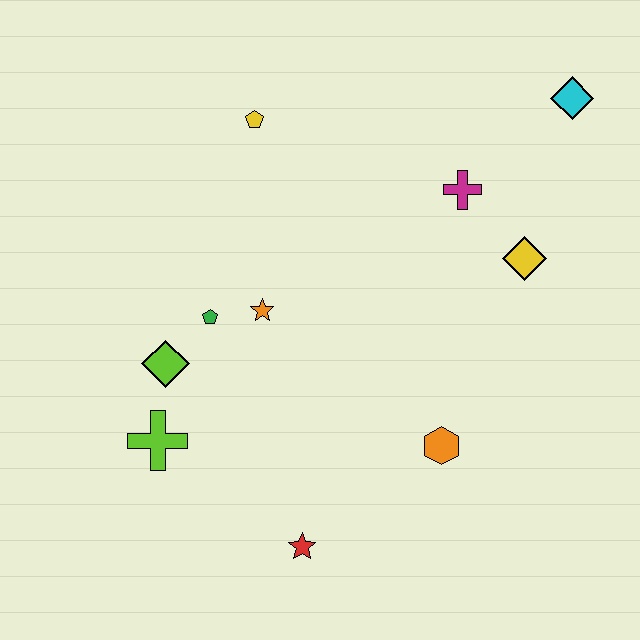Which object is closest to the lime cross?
The lime diamond is closest to the lime cross.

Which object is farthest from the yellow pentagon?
The red star is farthest from the yellow pentagon.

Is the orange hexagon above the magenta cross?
No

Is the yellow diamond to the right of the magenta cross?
Yes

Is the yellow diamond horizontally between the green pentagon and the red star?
No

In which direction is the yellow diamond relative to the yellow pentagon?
The yellow diamond is to the right of the yellow pentagon.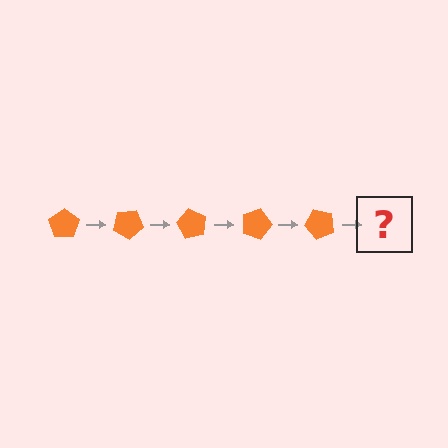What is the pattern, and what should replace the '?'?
The pattern is that the pentagon rotates 30 degrees each step. The '?' should be an orange pentagon rotated 150 degrees.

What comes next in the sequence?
The next element should be an orange pentagon rotated 150 degrees.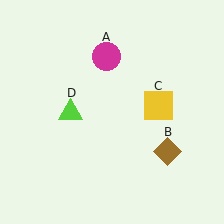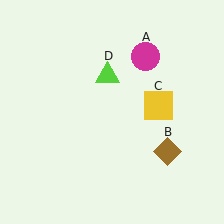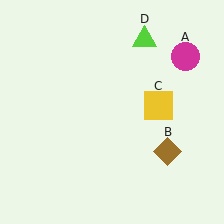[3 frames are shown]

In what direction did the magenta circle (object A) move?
The magenta circle (object A) moved right.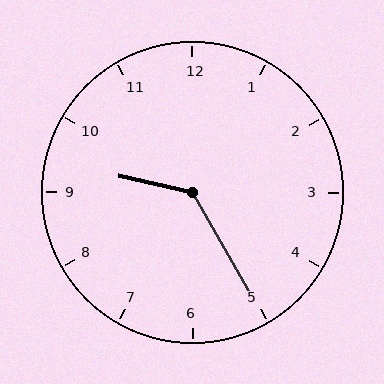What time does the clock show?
9:25.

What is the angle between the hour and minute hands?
Approximately 132 degrees.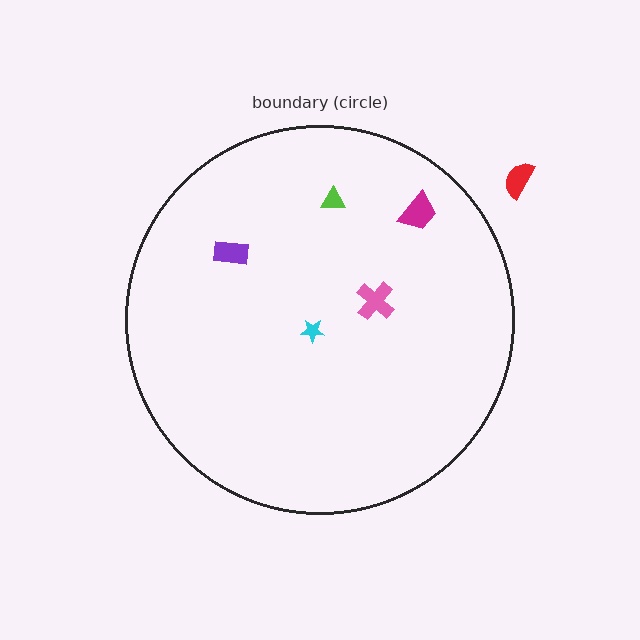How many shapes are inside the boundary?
5 inside, 1 outside.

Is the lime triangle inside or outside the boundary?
Inside.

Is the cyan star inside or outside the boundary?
Inside.